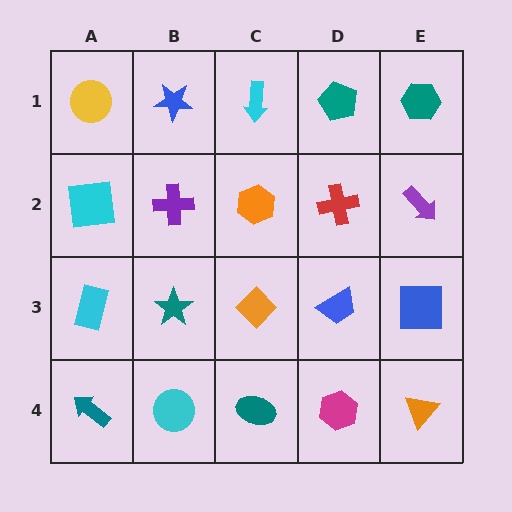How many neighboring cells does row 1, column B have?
3.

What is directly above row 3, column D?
A red cross.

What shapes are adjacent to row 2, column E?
A teal hexagon (row 1, column E), a blue square (row 3, column E), a red cross (row 2, column D).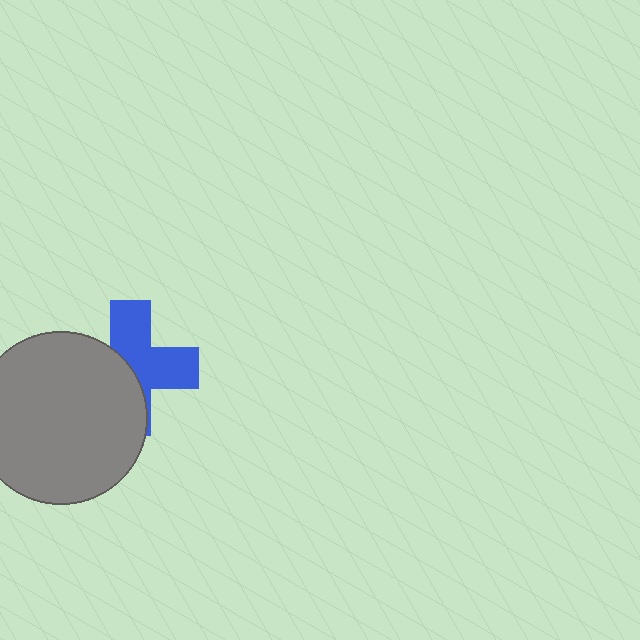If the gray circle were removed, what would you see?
You would see the complete blue cross.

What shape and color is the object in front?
The object in front is a gray circle.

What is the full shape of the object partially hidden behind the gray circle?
The partially hidden object is a blue cross.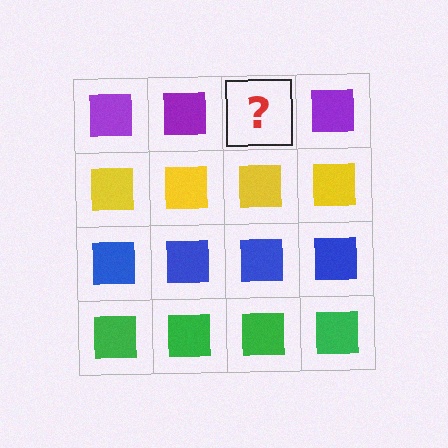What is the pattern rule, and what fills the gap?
The rule is that each row has a consistent color. The gap should be filled with a purple square.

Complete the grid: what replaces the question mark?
The question mark should be replaced with a purple square.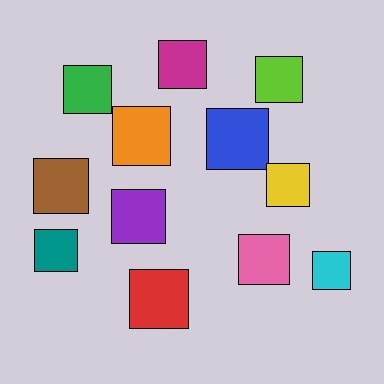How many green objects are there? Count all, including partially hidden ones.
There is 1 green object.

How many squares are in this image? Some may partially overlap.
There are 12 squares.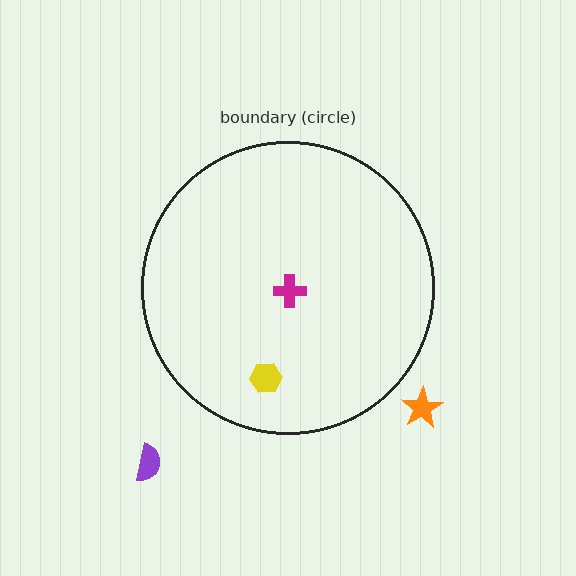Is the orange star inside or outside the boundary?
Outside.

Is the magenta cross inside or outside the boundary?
Inside.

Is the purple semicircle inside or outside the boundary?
Outside.